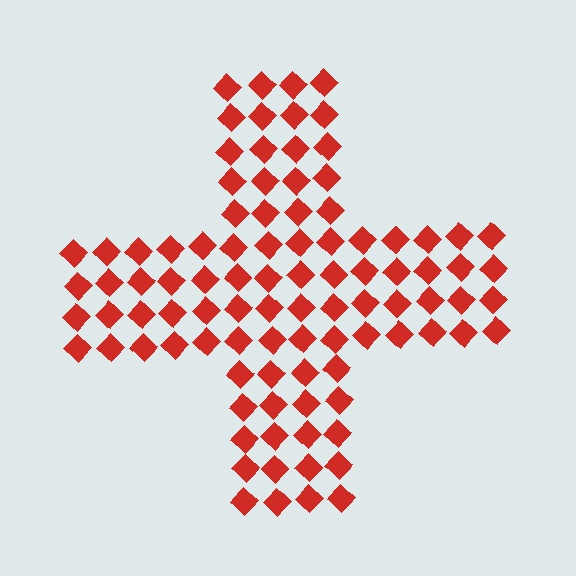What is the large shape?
The large shape is a cross.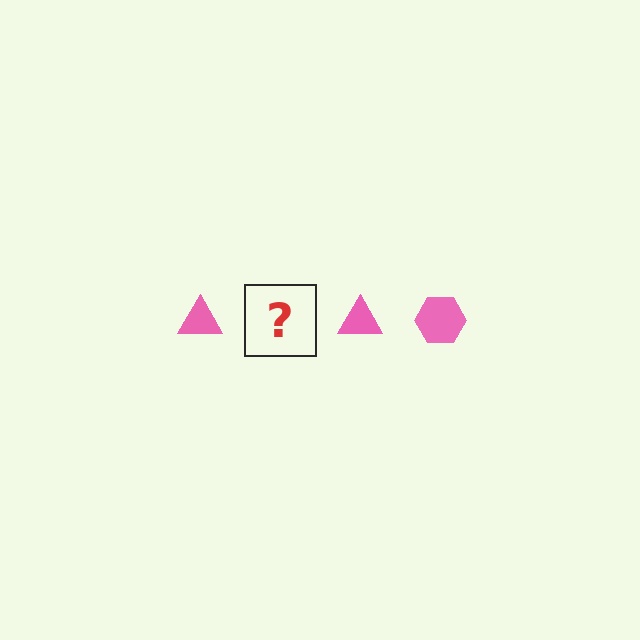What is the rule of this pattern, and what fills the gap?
The rule is that the pattern cycles through triangle, hexagon shapes in pink. The gap should be filled with a pink hexagon.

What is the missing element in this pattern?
The missing element is a pink hexagon.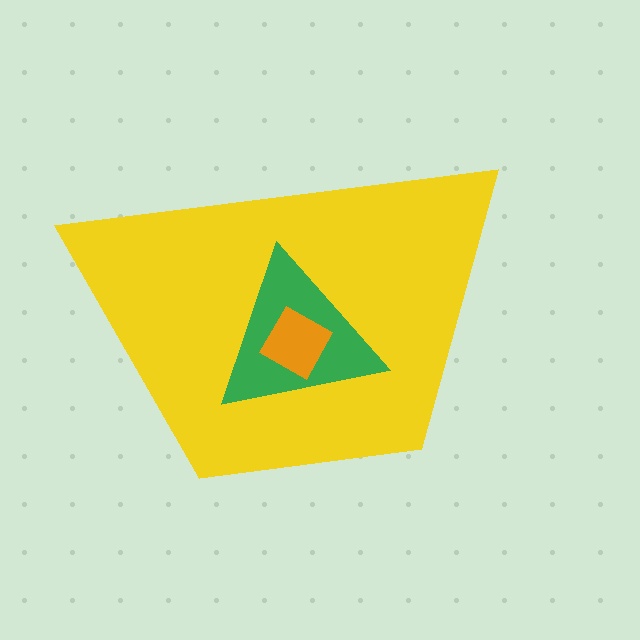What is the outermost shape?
The yellow trapezoid.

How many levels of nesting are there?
3.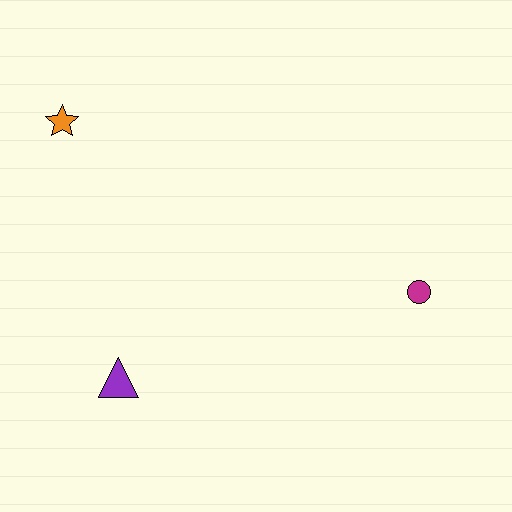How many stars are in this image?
There is 1 star.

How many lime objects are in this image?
There are no lime objects.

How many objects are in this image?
There are 3 objects.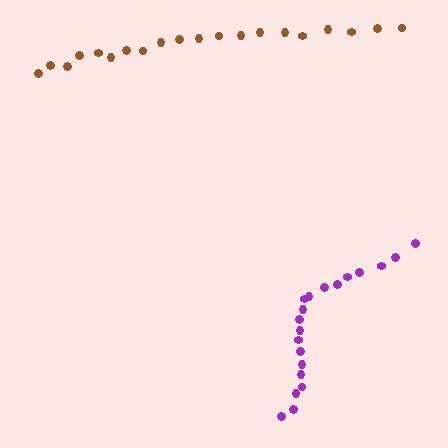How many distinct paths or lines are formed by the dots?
There are 2 distinct paths.